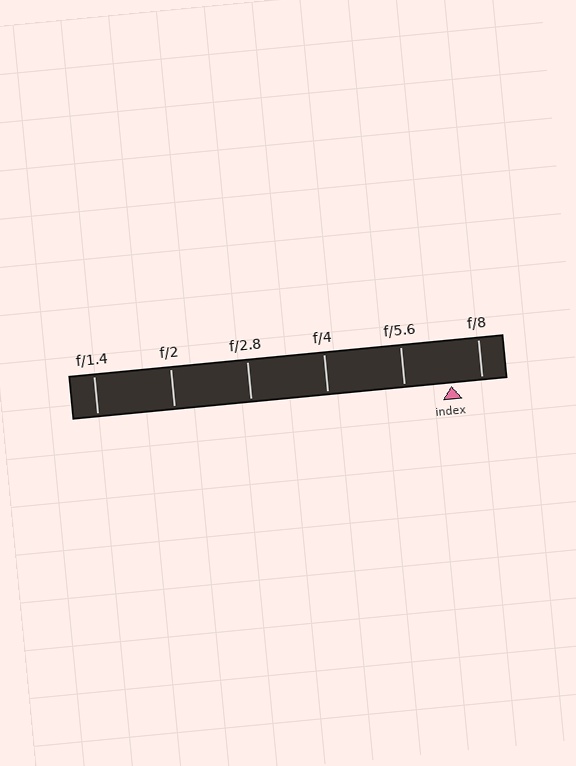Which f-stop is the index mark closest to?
The index mark is closest to f/8.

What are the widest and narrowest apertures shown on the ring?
The widest aperture shown is f/1.4 and the narrowest is f/8.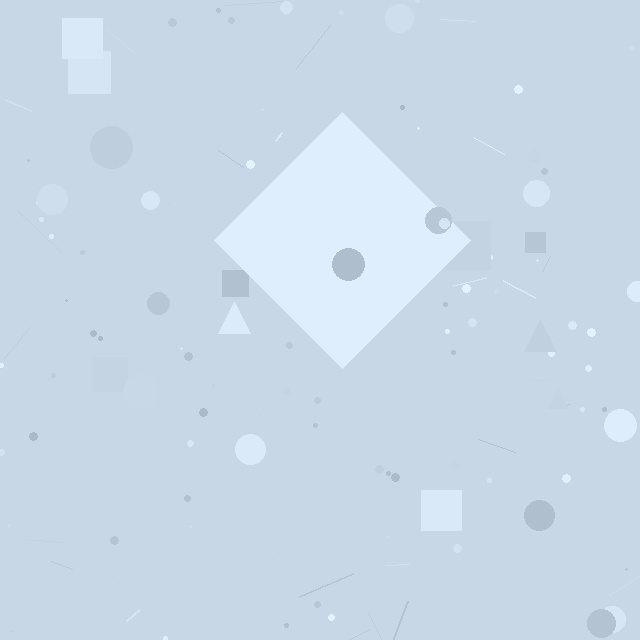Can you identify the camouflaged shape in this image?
The camouflaged shape is a diamond.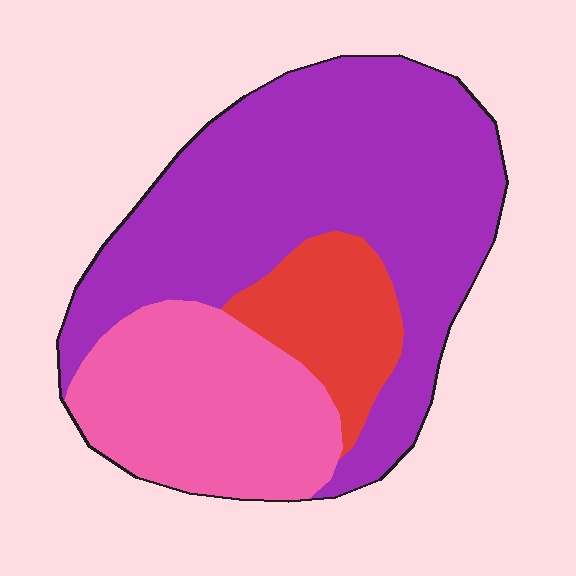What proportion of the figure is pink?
Pink covers 28% of the figure.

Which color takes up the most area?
Purple, at roughly 60%.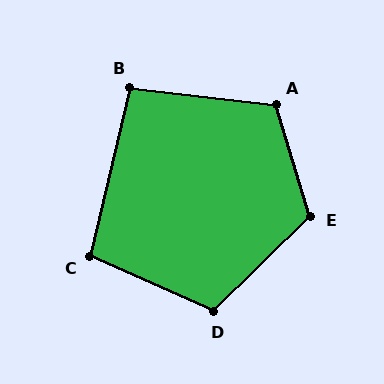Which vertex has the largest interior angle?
E, at approximately 117 degrees.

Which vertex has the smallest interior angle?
B, at approximately 97 degrees.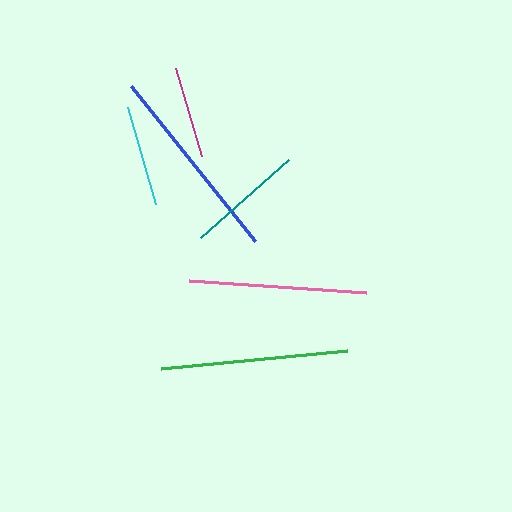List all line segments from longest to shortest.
From longest to shortest: blue, green, pink, teal, cyan, magenta.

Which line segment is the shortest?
The magenta line is the shortest at approximately 92 pixels.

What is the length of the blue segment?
The blue segment is approximately 199 pixels long.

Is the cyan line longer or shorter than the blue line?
The blue line is longer than the cyan line.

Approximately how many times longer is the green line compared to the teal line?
The green line is approximately 1.6 times the length of the teal line.